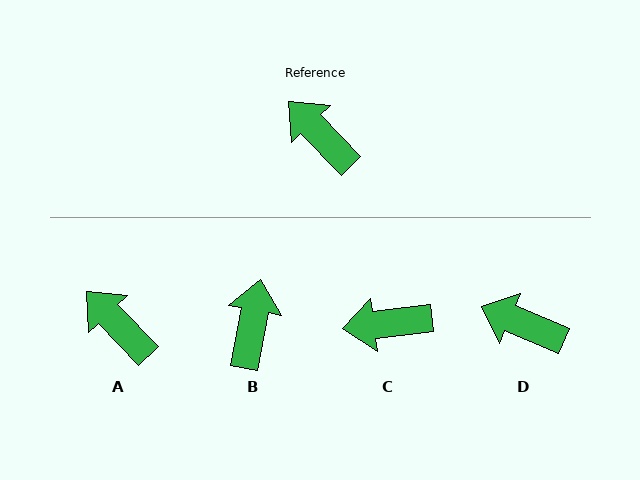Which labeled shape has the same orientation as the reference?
A.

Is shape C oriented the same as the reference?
No, it is off by about 53 degrees.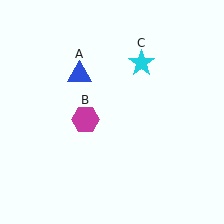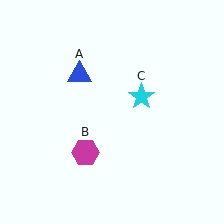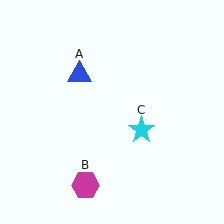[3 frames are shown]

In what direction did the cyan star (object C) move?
The cyan star (object C) moved down.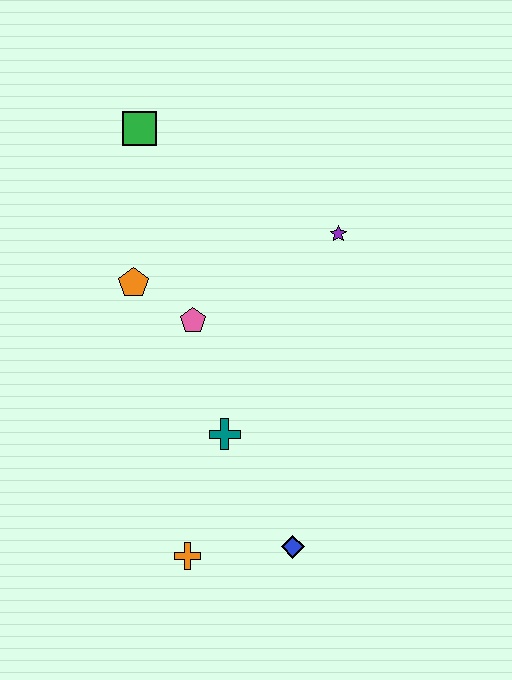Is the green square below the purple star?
No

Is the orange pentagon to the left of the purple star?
Yes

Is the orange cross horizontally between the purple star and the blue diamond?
No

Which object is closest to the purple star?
The pink pentagon is closest to the purple star.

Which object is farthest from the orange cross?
The green square is farthest from the orange cross.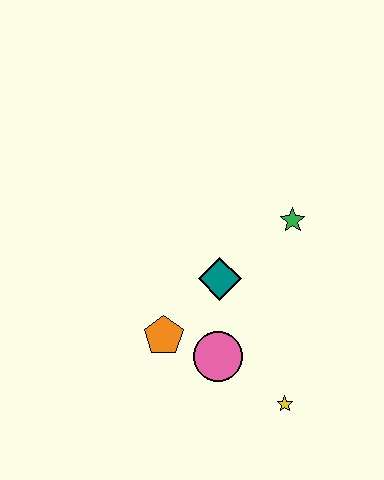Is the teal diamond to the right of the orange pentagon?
Yes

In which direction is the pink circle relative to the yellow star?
The pink circle is to the left of the yellow star.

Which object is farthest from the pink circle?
The green star is farthest from the pink circle.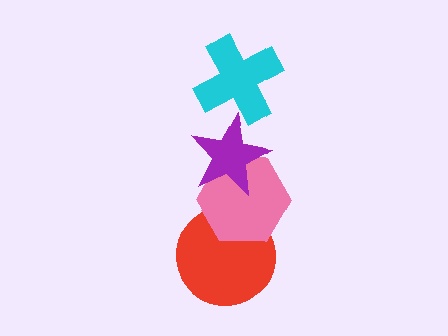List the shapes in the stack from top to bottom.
From top to bottom: the cyan cross, the purple star, the pink hexagon, the red circle.